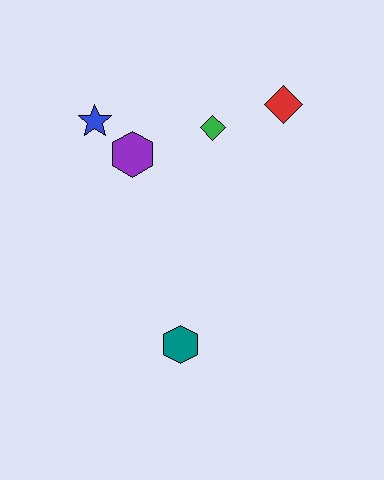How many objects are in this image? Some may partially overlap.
There are 5 objects.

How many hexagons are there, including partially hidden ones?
There are 2 hexagons.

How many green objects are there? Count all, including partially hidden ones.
There is 1 green object.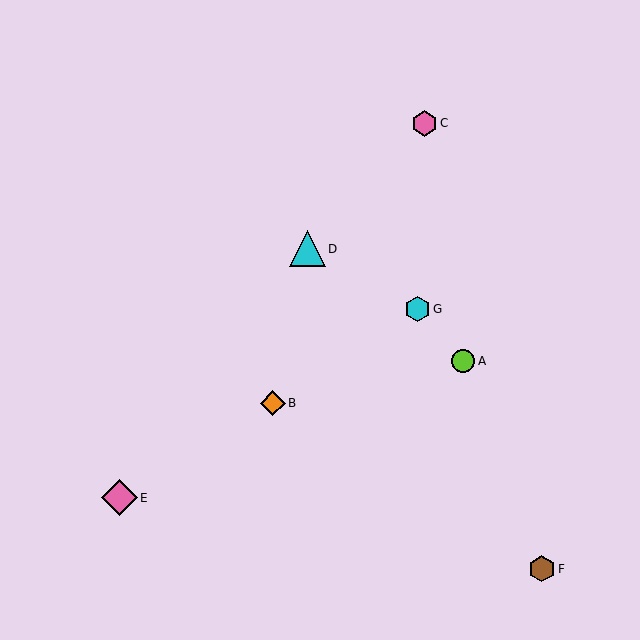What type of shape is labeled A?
Shape A is a lime circle.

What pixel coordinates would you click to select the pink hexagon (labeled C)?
Click at (424, 123) to select the pink hexagon C.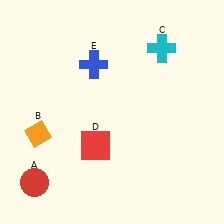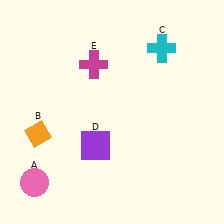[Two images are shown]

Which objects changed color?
A changed from red to pink. D changed from red to purple. E changed from blue to magenta.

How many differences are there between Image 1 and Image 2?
There are 3 differences between the two images.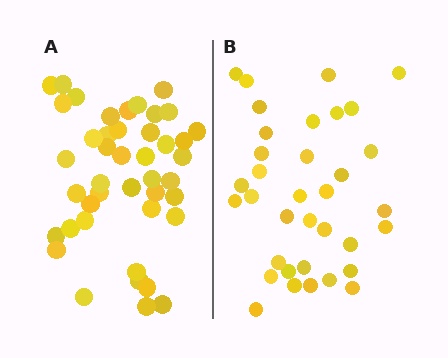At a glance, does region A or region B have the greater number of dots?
Region A (the left region) has more dots.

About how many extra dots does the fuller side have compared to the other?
Region A has roughly 8 or so more dots than region B.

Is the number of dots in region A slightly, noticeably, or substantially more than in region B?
Region A has only slightly more — the two regions are fairly close. The ratio is roughly 1.2 to 1.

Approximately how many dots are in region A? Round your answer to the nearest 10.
About 40 dots. (The exact count is 43, which rounds to 40.)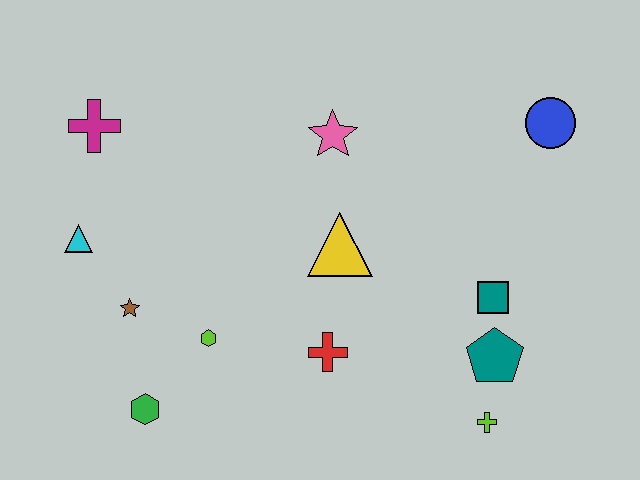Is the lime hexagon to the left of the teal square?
Yes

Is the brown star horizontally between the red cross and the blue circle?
No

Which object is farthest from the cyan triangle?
The blue circle is farthest from the cyan triangle.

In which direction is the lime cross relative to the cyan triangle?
The lime cross is to the right of the cyan triangle.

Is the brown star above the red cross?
Yes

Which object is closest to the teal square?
The teal pentagon is closest to the teal square.